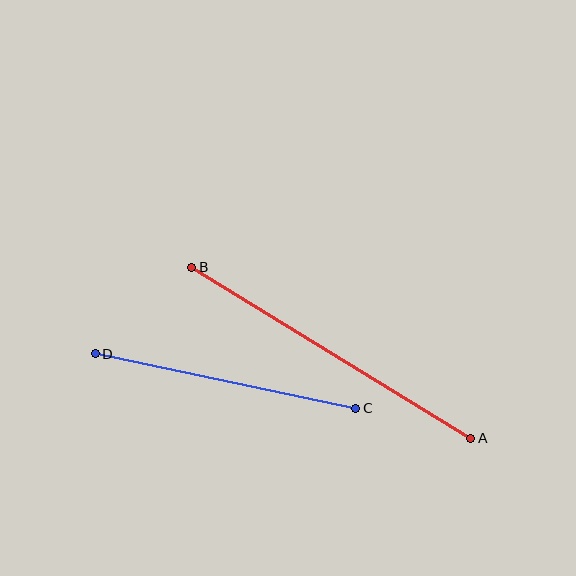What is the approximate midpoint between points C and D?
The midpoint is at approximately (225, 381) pixels.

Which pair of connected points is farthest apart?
Points A and B are farthest apart.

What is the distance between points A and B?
The distance is approximately 327 pixels.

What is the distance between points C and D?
The distance is approximately 266 pixels.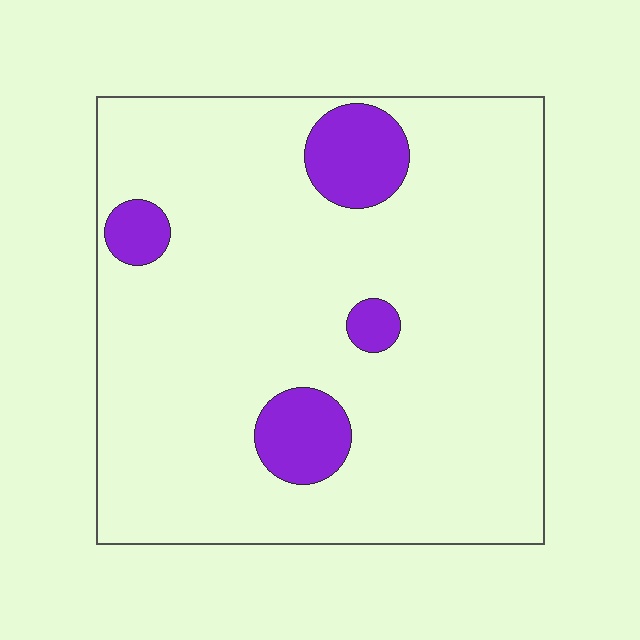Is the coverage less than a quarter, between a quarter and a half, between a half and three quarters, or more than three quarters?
Less than a quarter.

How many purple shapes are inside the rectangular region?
4.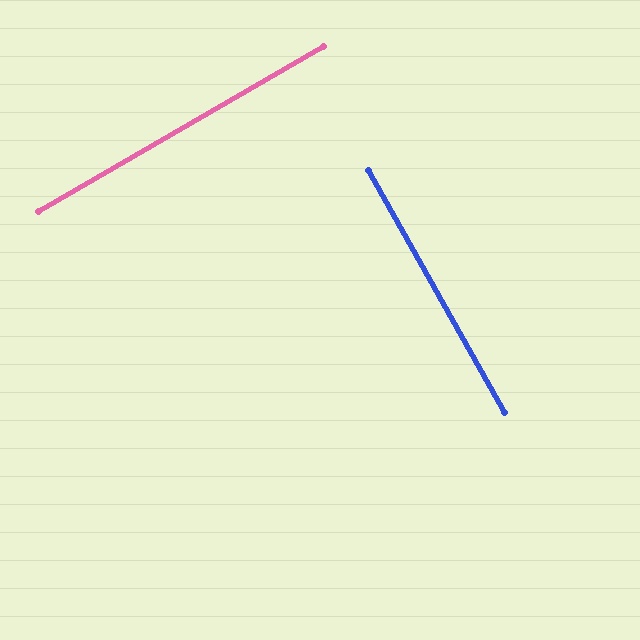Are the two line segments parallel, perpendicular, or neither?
Perpendicular — they meet at approximately 89°.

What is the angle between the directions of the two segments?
Approximately 89 degrees.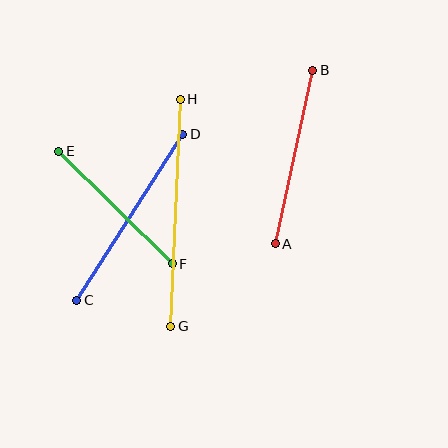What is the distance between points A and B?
The distance is approximately 177 pixels.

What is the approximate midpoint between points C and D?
The midpoint is at approximately (130, 217) pixels.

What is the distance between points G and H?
The distance is approximately 228 pixels.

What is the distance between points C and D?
The distance is approximately 197 pixels.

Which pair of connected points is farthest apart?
Points G and H are farthest apart.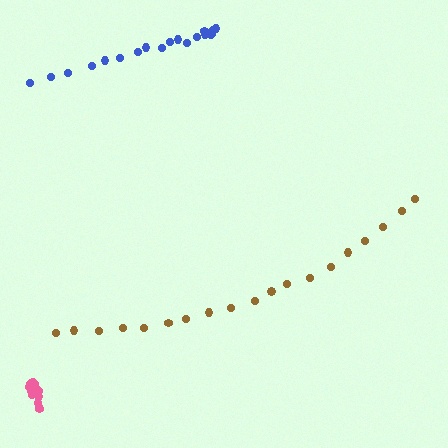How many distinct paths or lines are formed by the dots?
There are 3 distinct paths.